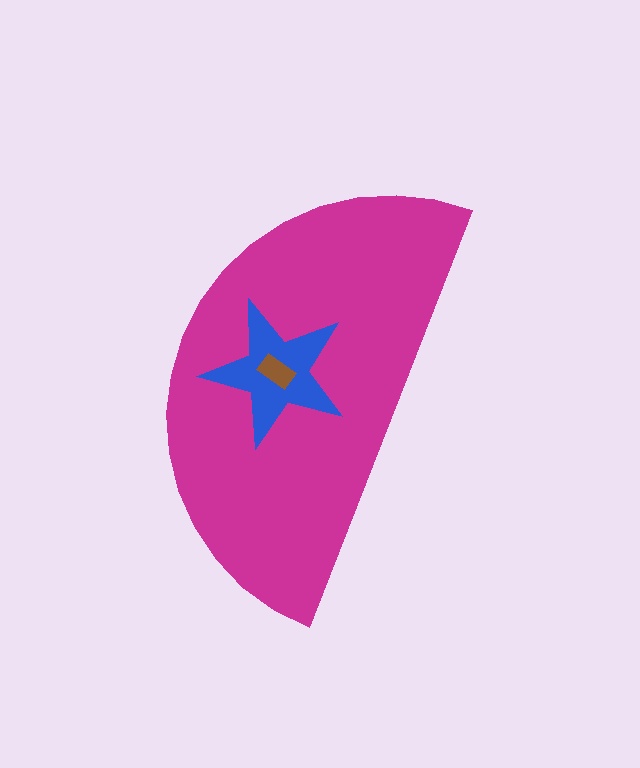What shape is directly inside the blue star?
The brown rectangle.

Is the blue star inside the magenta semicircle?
Yes.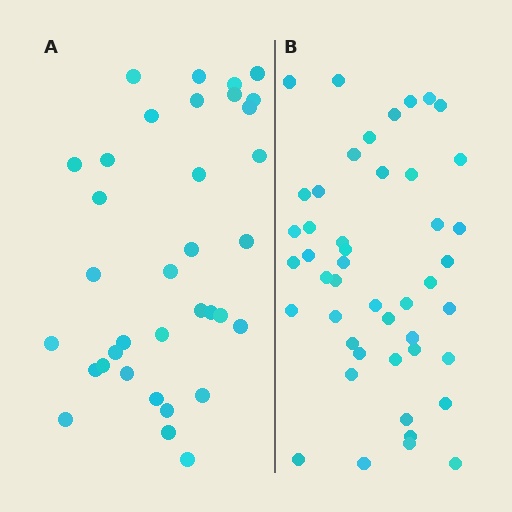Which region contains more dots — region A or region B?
Region B (the right region) has more dots.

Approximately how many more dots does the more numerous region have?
Region B has roughly 12 or so more dots than region A.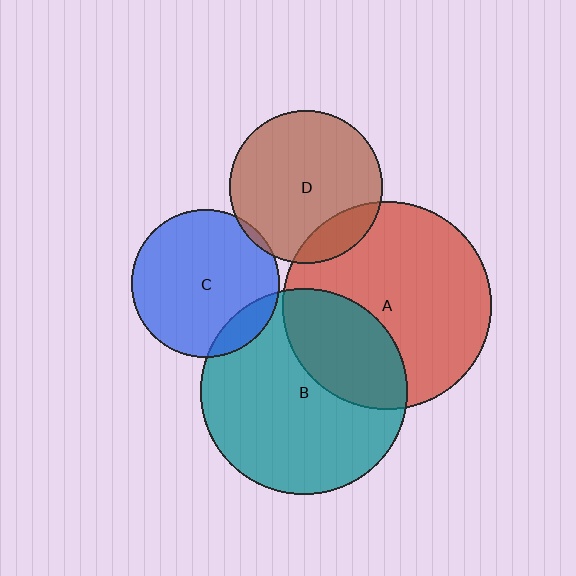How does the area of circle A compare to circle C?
Approximately 2.0 times.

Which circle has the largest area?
Circle A (red).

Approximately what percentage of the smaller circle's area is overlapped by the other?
Approximately 30%.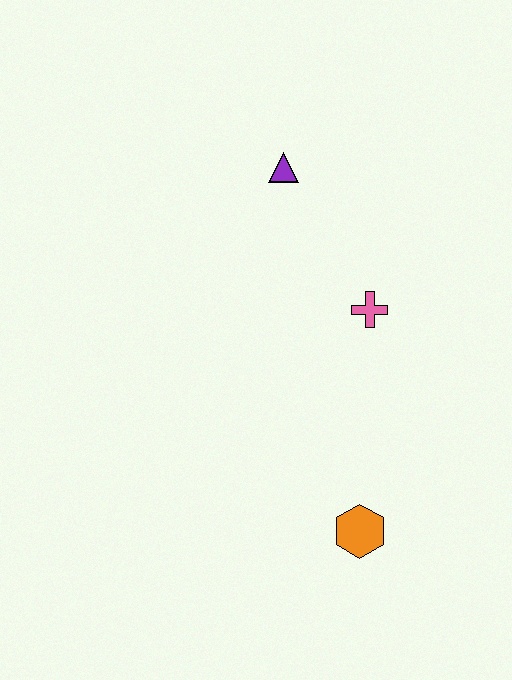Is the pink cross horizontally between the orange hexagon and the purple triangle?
No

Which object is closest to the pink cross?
The purple triangle is closest to the pink cross.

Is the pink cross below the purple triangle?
Yes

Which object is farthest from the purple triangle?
The orange hexagon is farthest from the purple triangle.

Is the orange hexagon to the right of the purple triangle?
Yes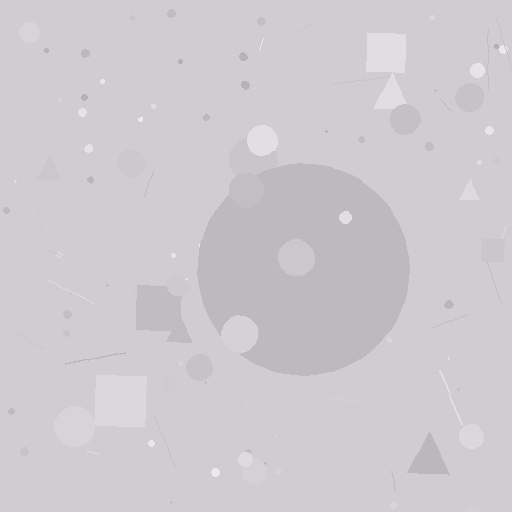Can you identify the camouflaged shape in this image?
The camouflaged shape is a circle.